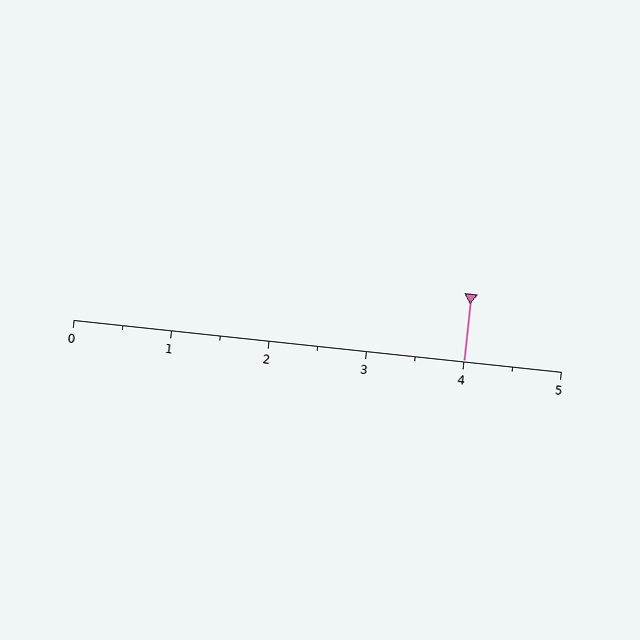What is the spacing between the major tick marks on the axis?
The major ticks are spaced 1 apart.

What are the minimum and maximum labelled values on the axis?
The axis runs from 0 to 5.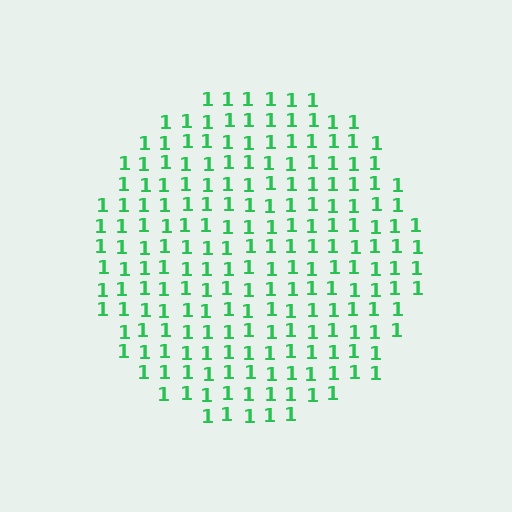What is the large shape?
The large shape is a circle.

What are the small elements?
The small elements are digit 1's.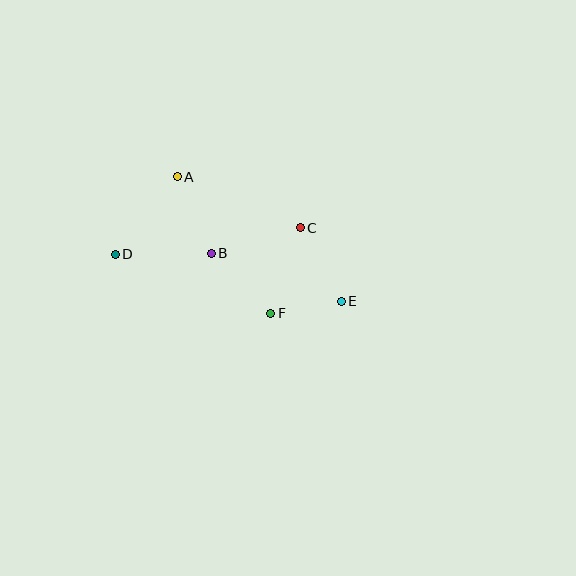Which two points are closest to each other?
Points E and F are closest to each other.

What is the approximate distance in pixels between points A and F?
The distance between A and F is approximately 166 pixels.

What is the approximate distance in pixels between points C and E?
The distance between C and E is approximately 84 pixels.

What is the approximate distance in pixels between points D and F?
The distance between D and F is approximately 167 pixels.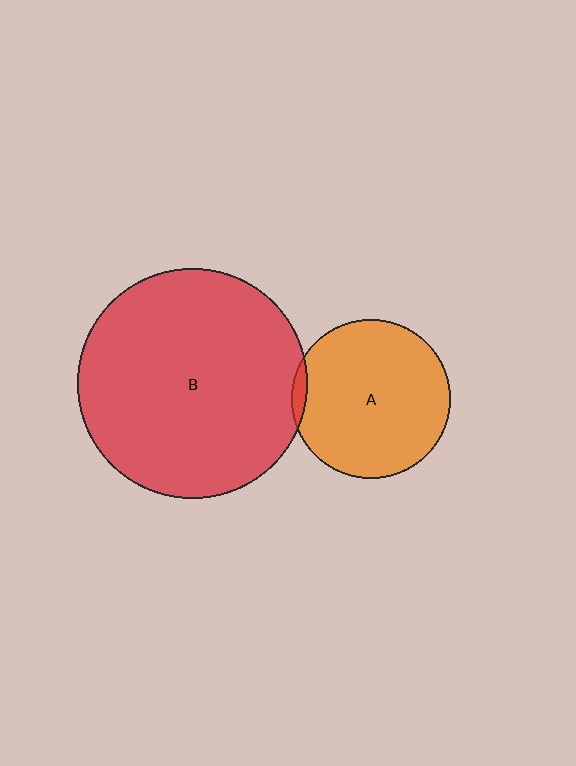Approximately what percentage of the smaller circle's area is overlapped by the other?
Approximately 5%.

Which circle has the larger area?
Circle B (red).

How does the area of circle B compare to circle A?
Approximately 2.1 times.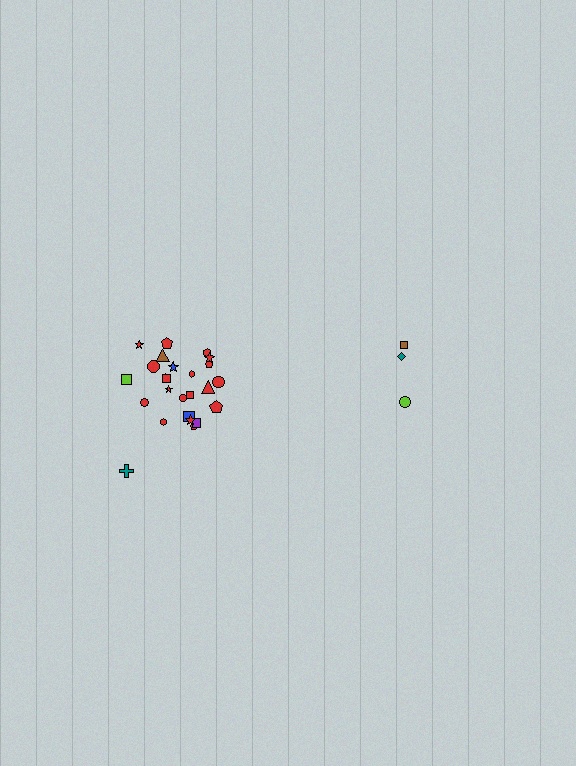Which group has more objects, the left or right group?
The left group.